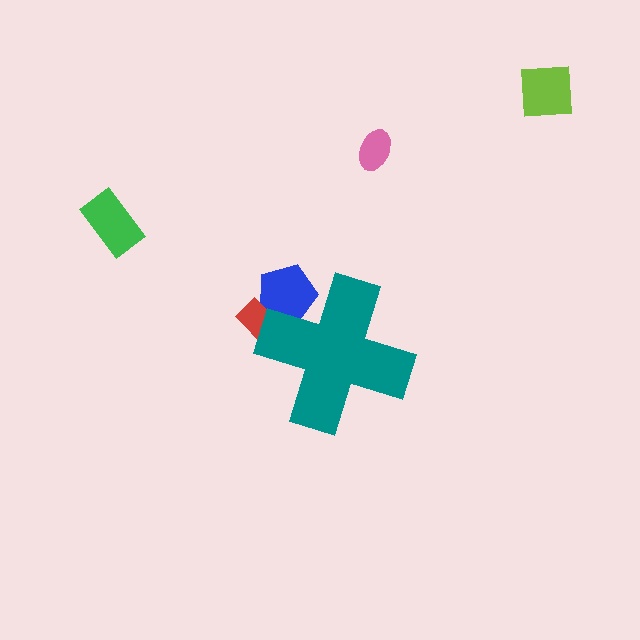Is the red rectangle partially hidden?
Yes, the red rectangle is partially hidden behind the teal cross.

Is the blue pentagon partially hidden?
Yes, the blue pentagon is partially hidden behind the teal cross.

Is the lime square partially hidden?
No, the lime square is fully visible.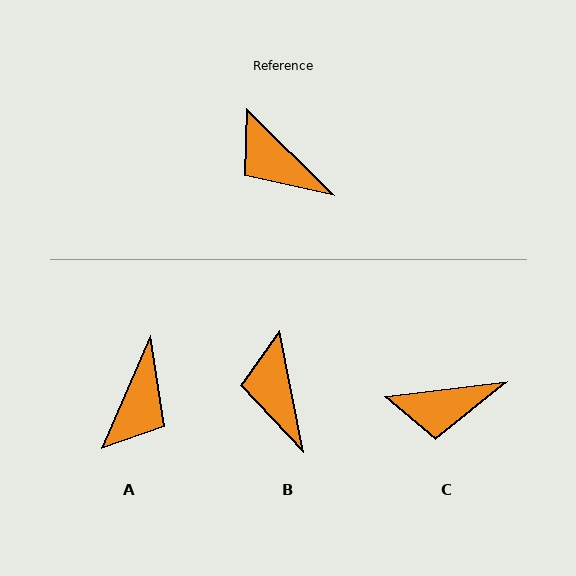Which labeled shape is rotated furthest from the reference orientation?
A, about 111 degrees away.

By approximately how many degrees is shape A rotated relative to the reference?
Approximately 111 degrees counter-clockwise.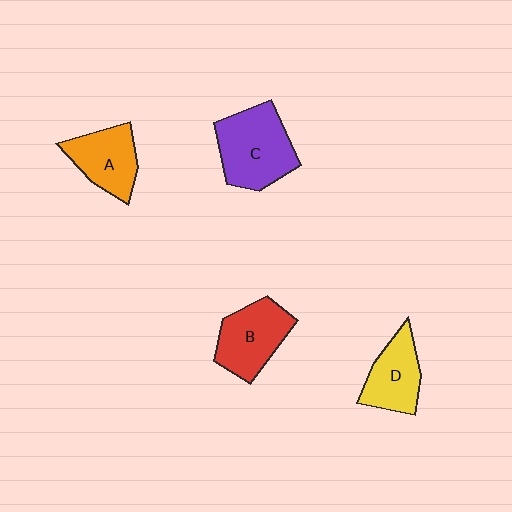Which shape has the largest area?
Shape C (purple).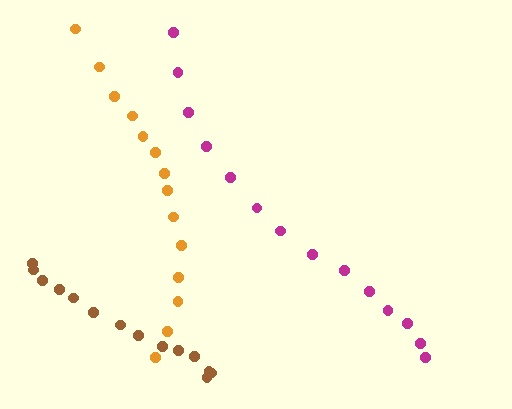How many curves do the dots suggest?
There are 3 distinct paths.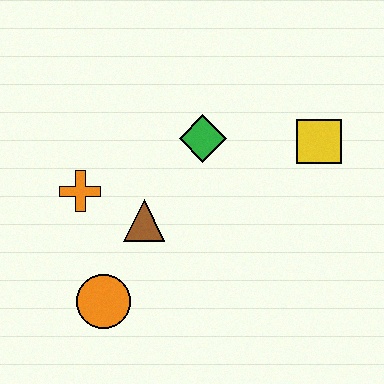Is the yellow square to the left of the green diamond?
No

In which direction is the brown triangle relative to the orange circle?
The brown triangle is above the orange circle.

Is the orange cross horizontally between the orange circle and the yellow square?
No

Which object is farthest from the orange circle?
The yellow square is farthest from the orange circle.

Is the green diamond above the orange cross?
Yes